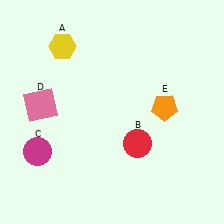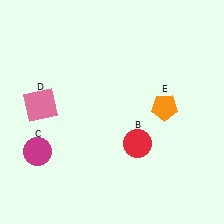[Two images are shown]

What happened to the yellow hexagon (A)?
The yellow hexagon (A) was removed in Image 2. It was in the top-left area of Image 1.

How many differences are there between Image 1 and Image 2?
There is 1 difference between the two images.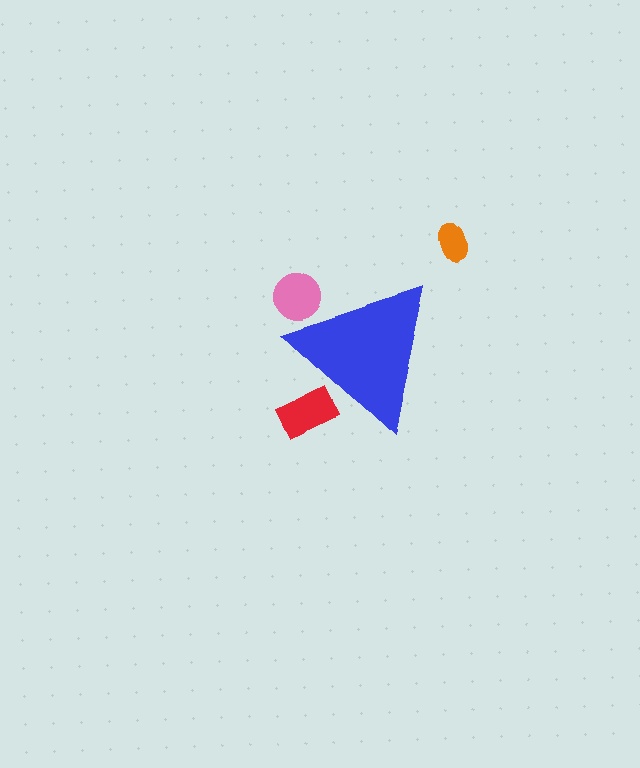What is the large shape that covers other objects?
A blue triangle.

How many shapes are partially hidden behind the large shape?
2 shapes are partially hidden.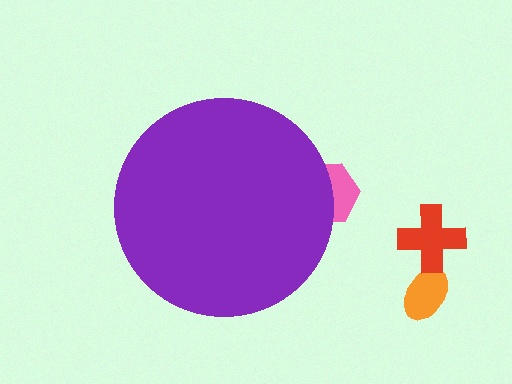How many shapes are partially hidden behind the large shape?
1 shape is partially hidden.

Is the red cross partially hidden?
No, the red cross is fully visible.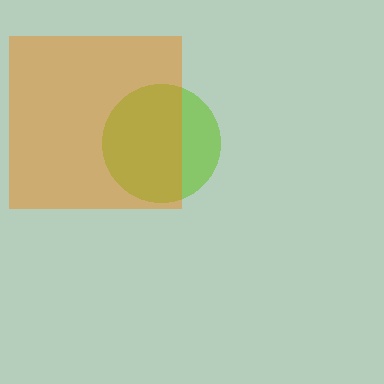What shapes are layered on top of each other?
The layered shapes are: a lime circle, an orange square.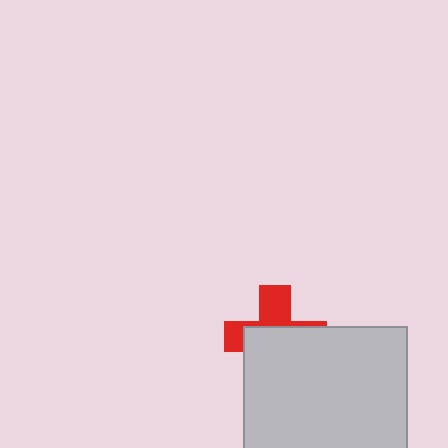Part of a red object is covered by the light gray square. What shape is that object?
It is a cross.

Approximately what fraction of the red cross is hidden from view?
Roughly 62% of the red cross is hidden behind the light gray square.